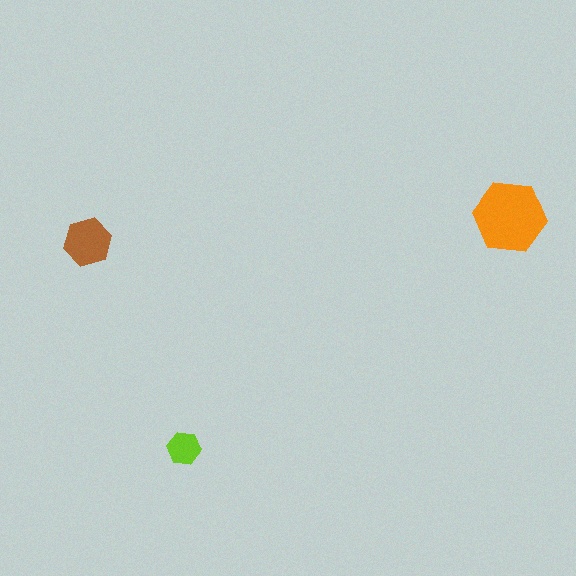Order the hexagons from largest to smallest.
the orange one, the brown one, the lime one.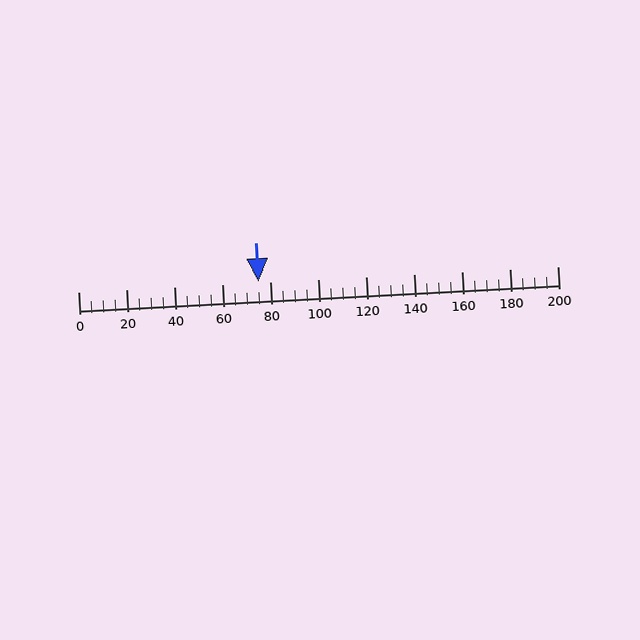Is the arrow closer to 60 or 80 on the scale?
The arrow is closer to 80.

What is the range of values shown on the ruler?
The ruler shows values from 0 to 200.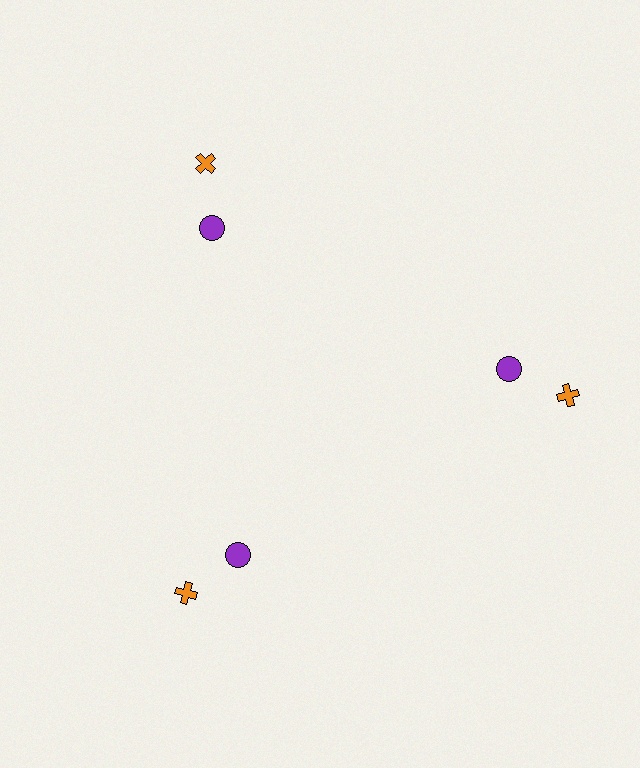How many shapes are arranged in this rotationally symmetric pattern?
There are 6 shapes, arranged in 3 groups of 2.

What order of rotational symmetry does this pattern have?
This pattern has 3-fold rotational symmetry.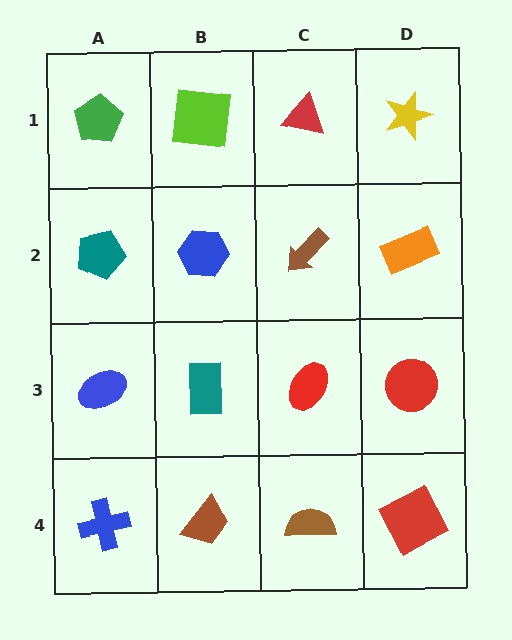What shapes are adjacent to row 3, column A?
A teal pentagon (row 2, column A), a blue cross (row 4, column A), a teal rectangle (row 3, column B).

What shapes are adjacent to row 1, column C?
A brown arrow (row 2, column C), a lime square (row 1, column B), a yellow star (row 1, column D).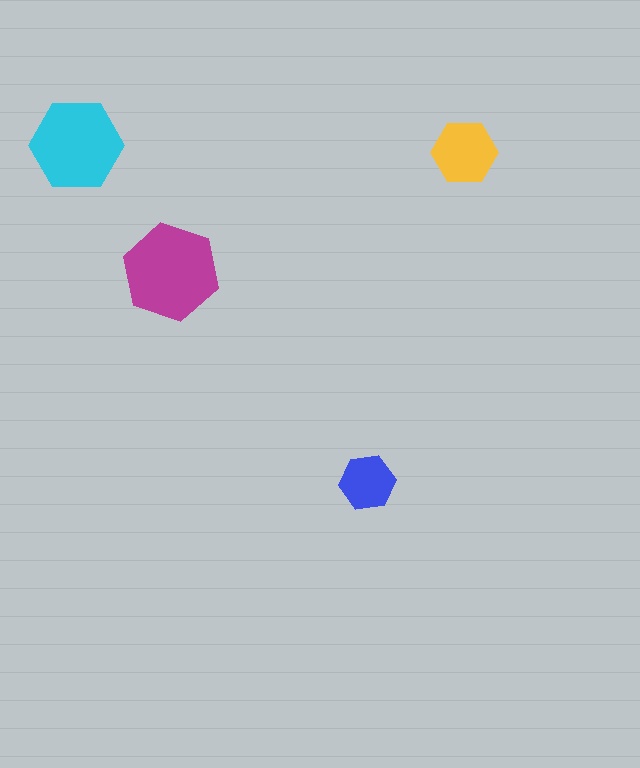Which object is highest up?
The cyan hexagon is topmost.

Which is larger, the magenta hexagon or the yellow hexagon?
The magenta one.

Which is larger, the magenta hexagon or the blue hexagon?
The magenta one.